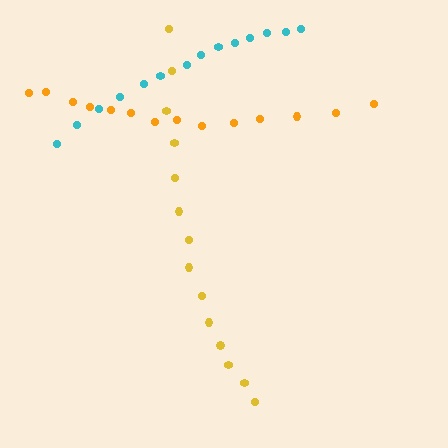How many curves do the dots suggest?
There are 3 distinct paths.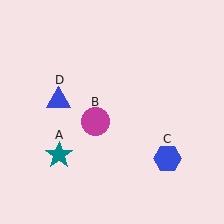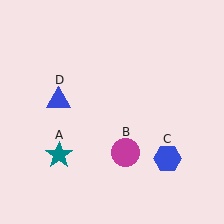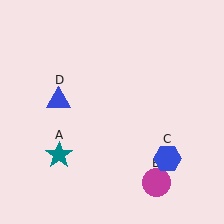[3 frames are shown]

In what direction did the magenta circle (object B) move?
The magenta circle (object B) moved down and to the right.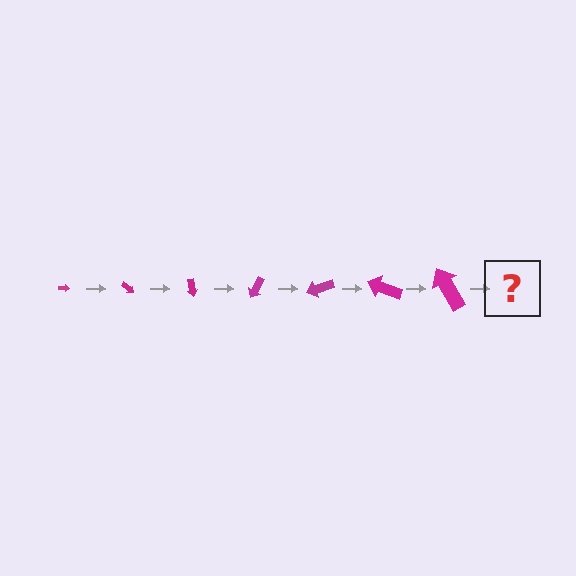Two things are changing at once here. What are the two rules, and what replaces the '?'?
The two rules are that the arrow grows larger each step and it rotates 40 degrees each step. The '?' should be an arrow, larger than the previous one and rotated 280 degrees from the start.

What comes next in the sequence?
The next element should be an arrow, larger than the previous one and rotated 280 degrees from the start.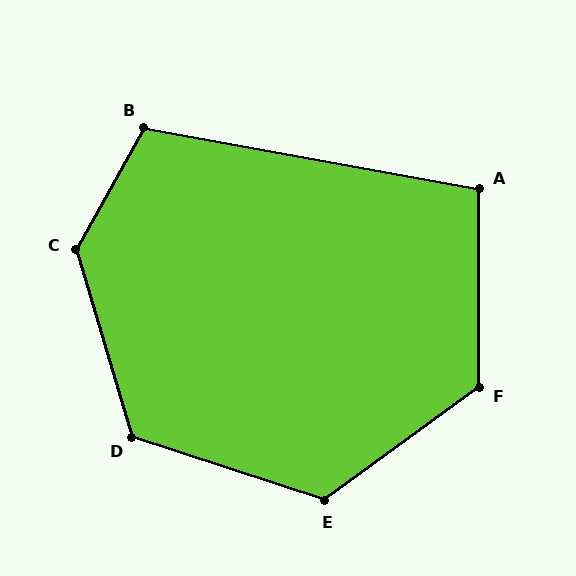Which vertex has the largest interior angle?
C, at approximately 134 degrees.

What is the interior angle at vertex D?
Approximately 125 degrees (obtuse).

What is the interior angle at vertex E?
Approximately 125 degrees (obtuse).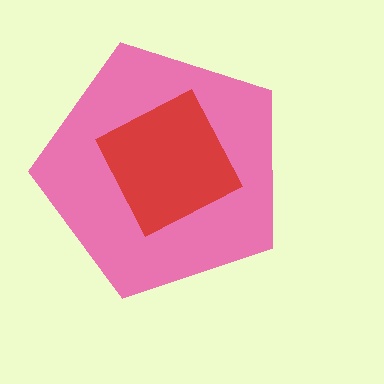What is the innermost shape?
The red square.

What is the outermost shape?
The pink pentagon.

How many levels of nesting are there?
2.